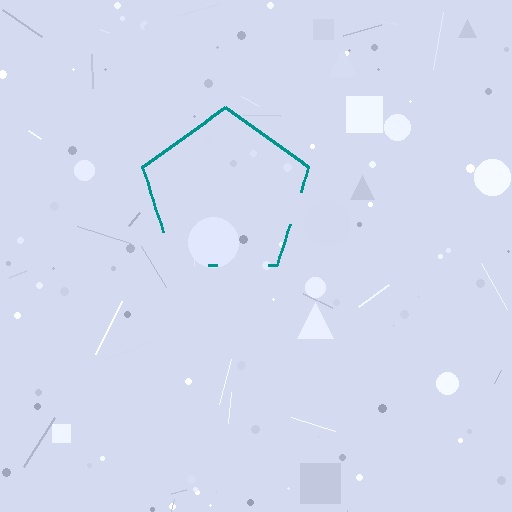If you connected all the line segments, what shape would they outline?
They would outline a pentagon.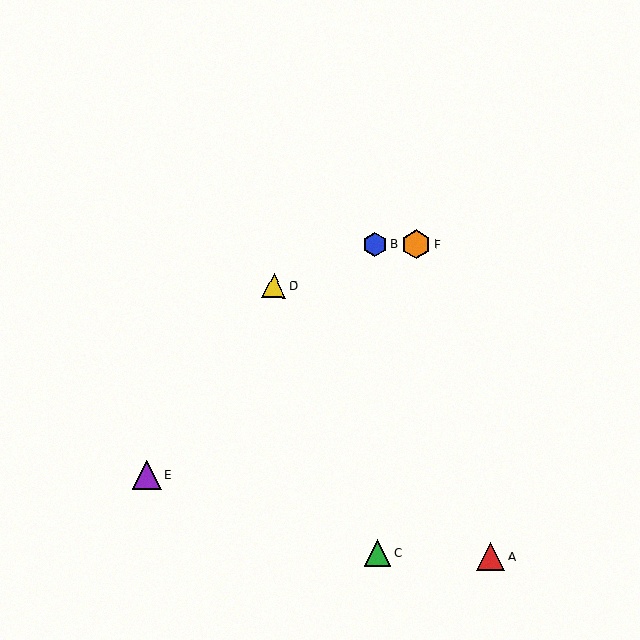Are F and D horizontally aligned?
No, F is at y≈245 and D is at y≈286.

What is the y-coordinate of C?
Object C is at y≈553.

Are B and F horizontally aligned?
Yes, both are at y≈244.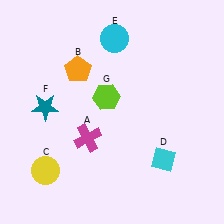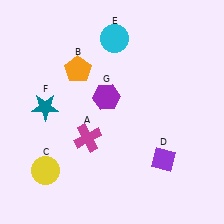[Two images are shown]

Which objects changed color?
D changed from cyan to purple. G changed from lime to purple.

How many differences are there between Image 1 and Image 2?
There are 2 differences between the two images.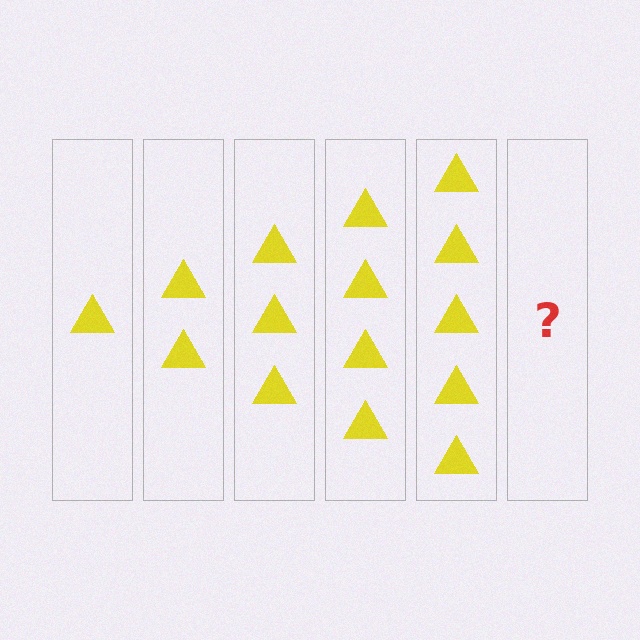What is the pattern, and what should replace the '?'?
The pattern is that each step adds one more triangle. The '?' should be 6 triangles.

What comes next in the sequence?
The next element should be 6 triangles.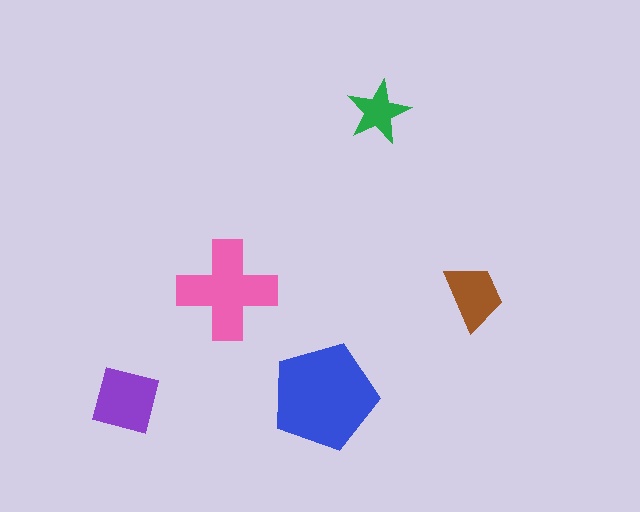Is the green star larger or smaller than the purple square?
Smaller.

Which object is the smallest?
The green star.